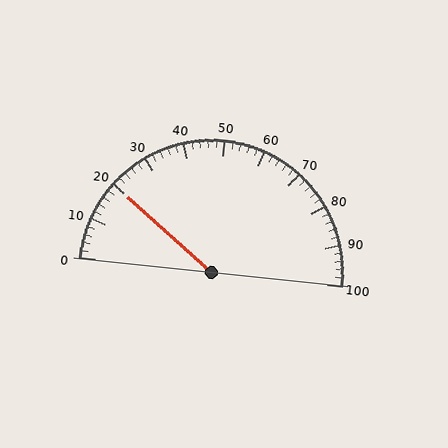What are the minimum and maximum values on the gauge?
The gauge ranges from 0 to 100.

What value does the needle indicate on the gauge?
The needle indicates approximately 20.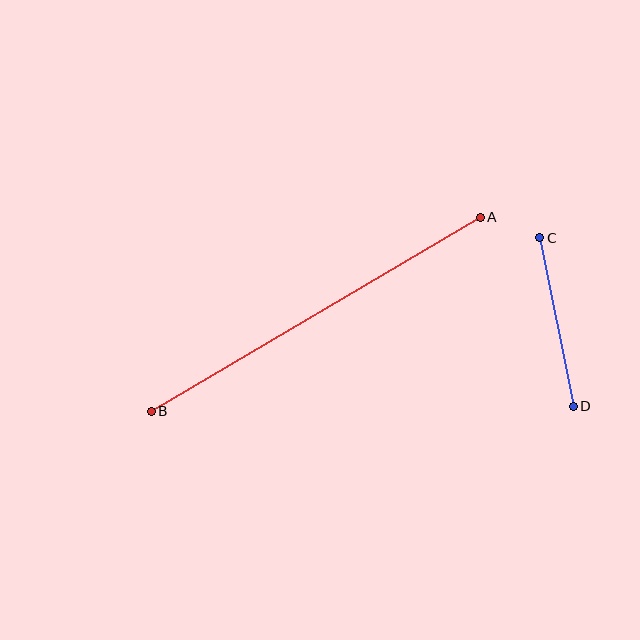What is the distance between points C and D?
The distance is approximately 172 pixels.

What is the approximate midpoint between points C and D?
The midpoint is at approximately (556, 322) pixels.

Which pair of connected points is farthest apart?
Points A and B are farthest apart.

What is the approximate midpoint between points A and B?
The midpoint is at approximately (316, 314) pixels.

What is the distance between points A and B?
The distance is approximately 382 pixels.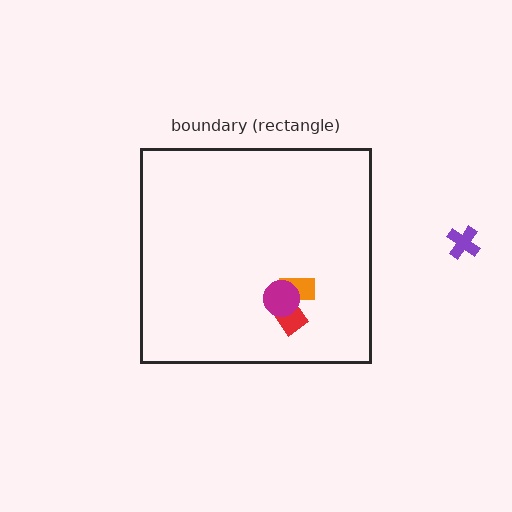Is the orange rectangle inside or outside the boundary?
Inside.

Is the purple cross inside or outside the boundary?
Outside.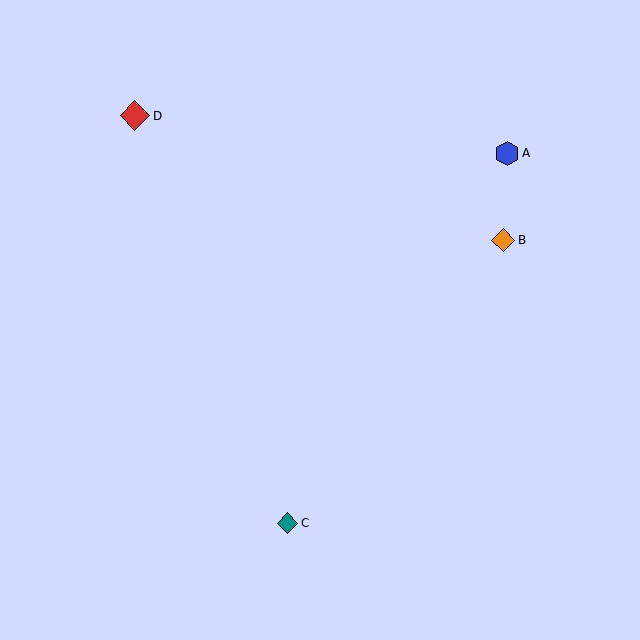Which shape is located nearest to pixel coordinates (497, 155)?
The blue hexagon (labeled A) at (507, 153) is nearest to that location.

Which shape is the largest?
The red diamond (labeled D) is the largest.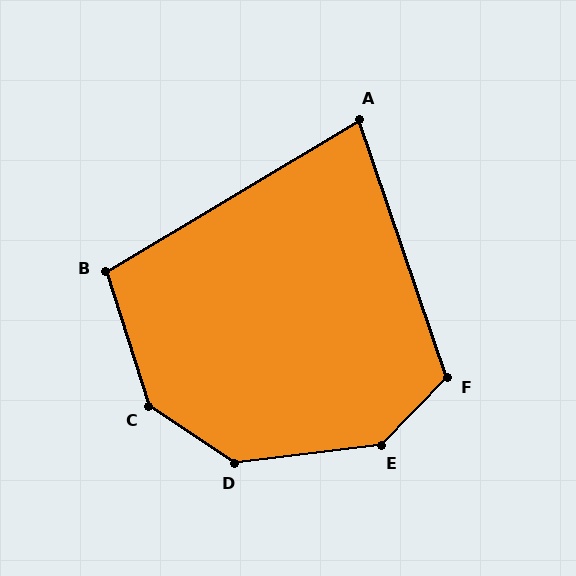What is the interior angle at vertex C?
Approximately 141 degrees (obtuse).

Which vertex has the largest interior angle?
E, at approximately 141 degrees.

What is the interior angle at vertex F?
Approximately 117 degrees (obtuse).